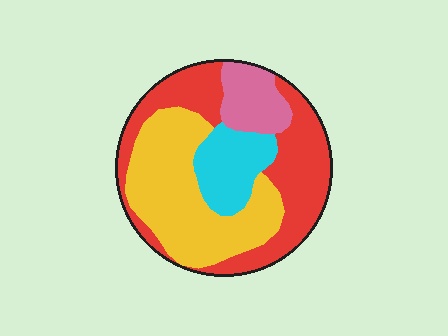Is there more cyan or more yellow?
Yellow.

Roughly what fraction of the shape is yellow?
Yellow takes up about three eighths (3/8) of the shape.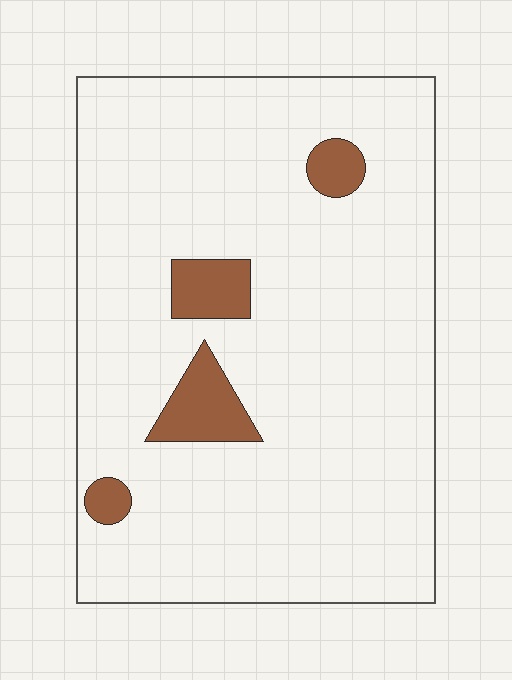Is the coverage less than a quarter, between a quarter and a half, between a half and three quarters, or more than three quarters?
Less than a quarter.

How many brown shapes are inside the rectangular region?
4.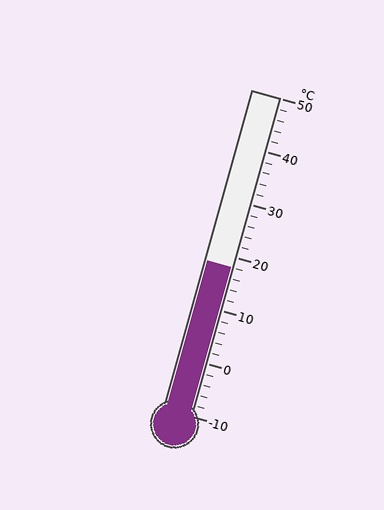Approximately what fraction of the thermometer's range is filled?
The thermometer is filled to approximately 45% of its range.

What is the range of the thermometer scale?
The thermometer scale ranges from -10°C to 50°C.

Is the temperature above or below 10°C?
The temperature is above 10°C.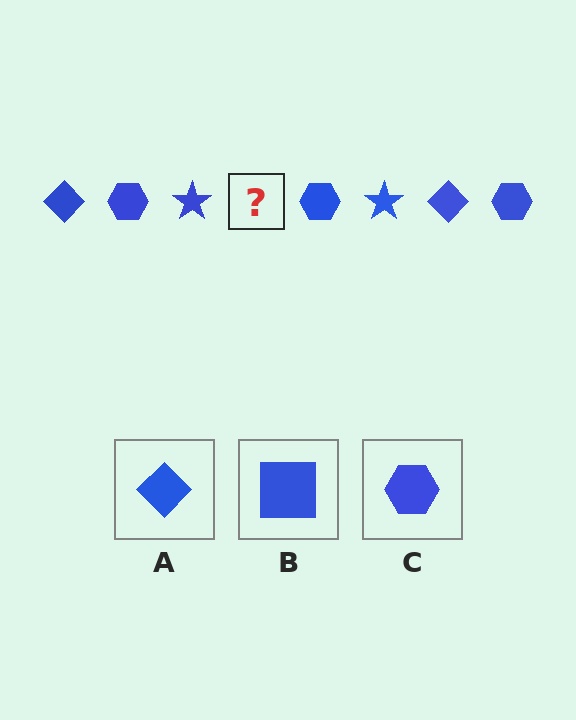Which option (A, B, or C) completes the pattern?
A.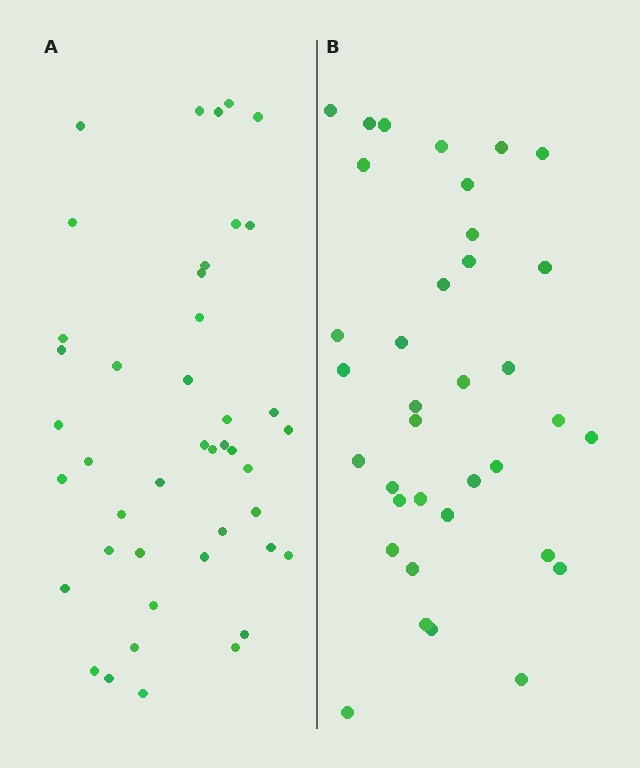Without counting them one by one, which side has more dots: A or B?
Region A (the left region) has more dots.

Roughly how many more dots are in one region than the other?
Region A has roughly 8 or so more dots than region B.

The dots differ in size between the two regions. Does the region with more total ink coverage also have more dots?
No. Region B has more total ink coverage because its dots are larger, but region A actually contains more individual dots. Total area can be misleading — the number of items is what matters here.